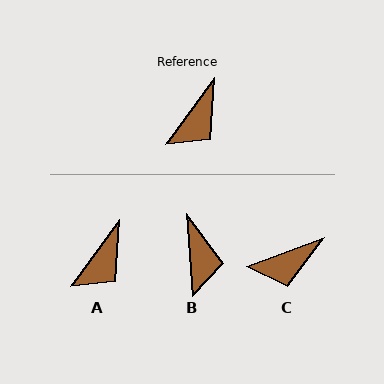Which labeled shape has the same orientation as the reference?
A.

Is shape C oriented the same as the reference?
No, it is off by about 34 degrees.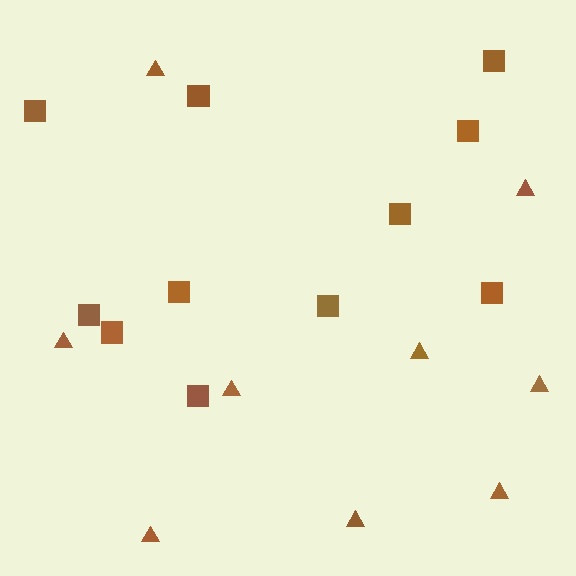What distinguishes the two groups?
There are 2 groups: one group of triangles (9) and one group of squares (11).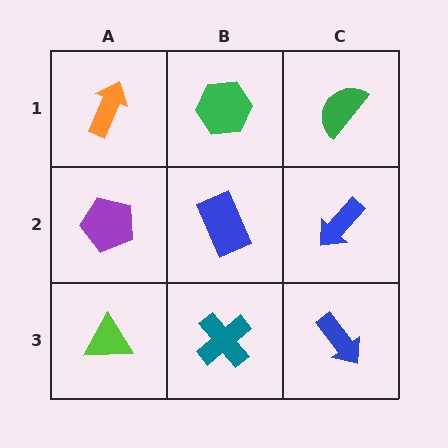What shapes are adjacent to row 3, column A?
A purple pentagon (row 2, column A), a teal cross (row 3, column B).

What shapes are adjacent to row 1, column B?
A blue rectangle (row 2, column B), an orange arrow (row 1, column A), a green semicircle (row 1, column C).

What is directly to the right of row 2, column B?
A blue arrow.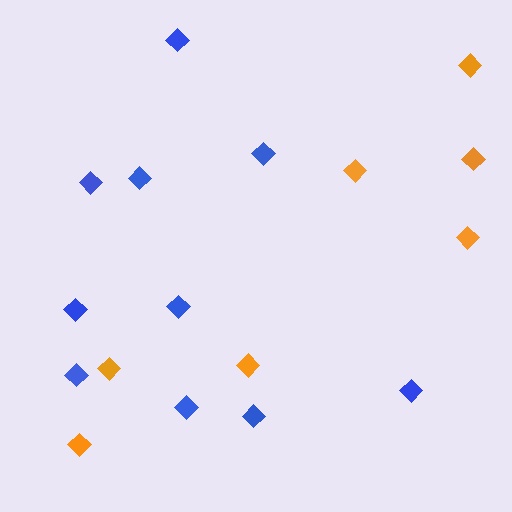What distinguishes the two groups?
There are 2 groups: one group of orange diamonds (7) and one group of blue diamonds (10).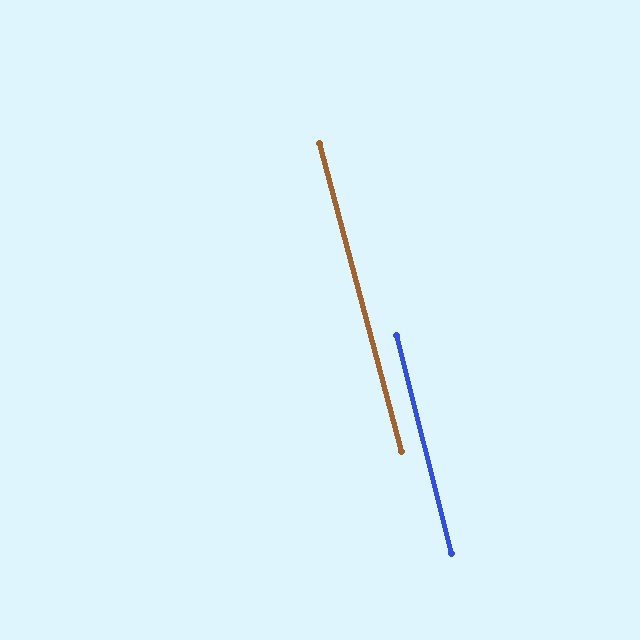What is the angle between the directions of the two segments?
Approximately 1 degree.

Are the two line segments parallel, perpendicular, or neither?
Parallel — their directions differ by only 0.8°.